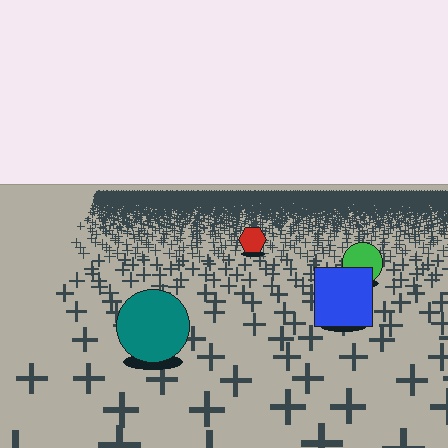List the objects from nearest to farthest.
From nearest to farthest: the teal circle, the blue square, the green circle, the red hexagon.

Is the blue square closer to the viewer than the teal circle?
No. The teal circle is closer — you can tell from the texture gradient: the ground texture is coarser near it.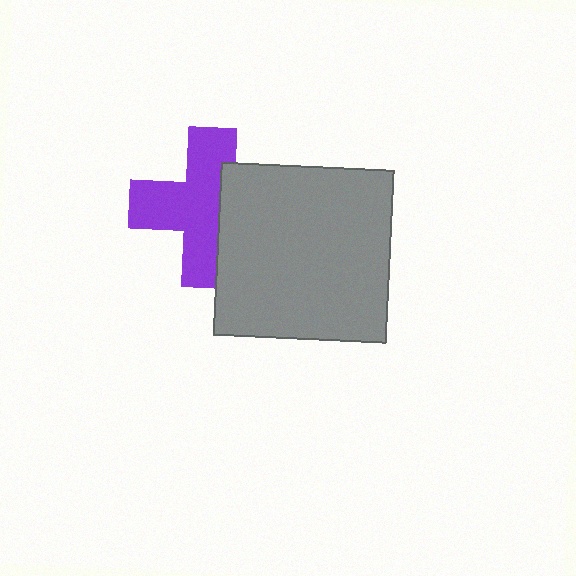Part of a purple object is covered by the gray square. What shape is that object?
It is a cross.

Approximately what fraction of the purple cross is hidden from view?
Roughly 34% of the purple cross is hidden behind the gray square.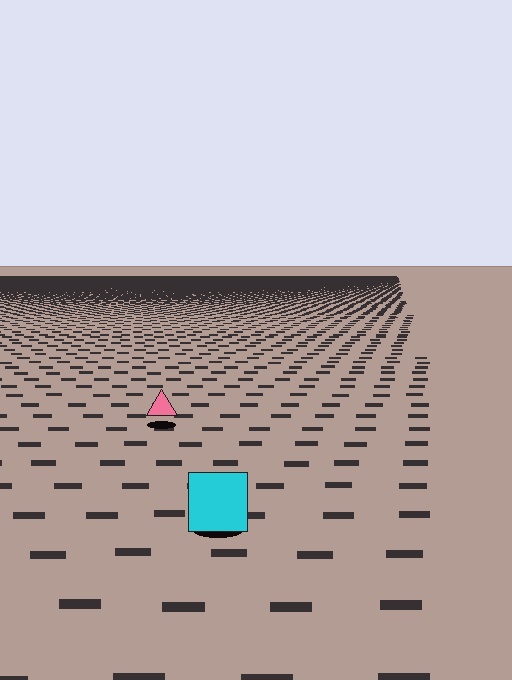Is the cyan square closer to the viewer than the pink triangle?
Yes. The cyan square is closer — you can tell from the texture gradient: the ground texture is coarser near it.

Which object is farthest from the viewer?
The pink triangle is farthest from the viewer. It appears smaller and the ground texture around it is denser.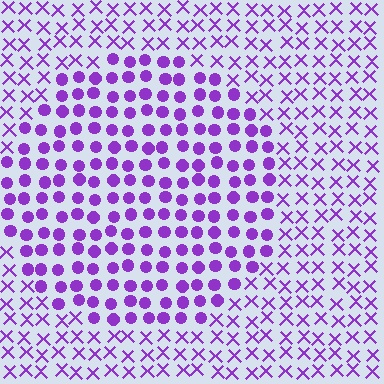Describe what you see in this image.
The image is filled with small purple elements arranged in a uniform grid. A circle-shaped region contains circles, while the surrounding area contains X marks. The boundary is defined purely by the change in element shape.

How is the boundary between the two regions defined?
The boundary is defined by a change in element shape: circles inside vs. X marks outside. All elements share the same color and spacing.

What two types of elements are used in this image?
The image uses circles inside the circle region and X marks outside it.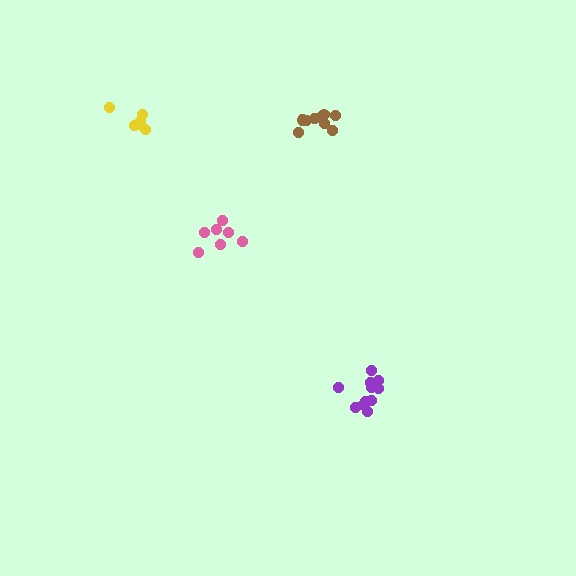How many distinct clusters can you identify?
There are 4 distinct clusters.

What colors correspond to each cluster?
The clusters are colored: yellow, pink, purple, brown.